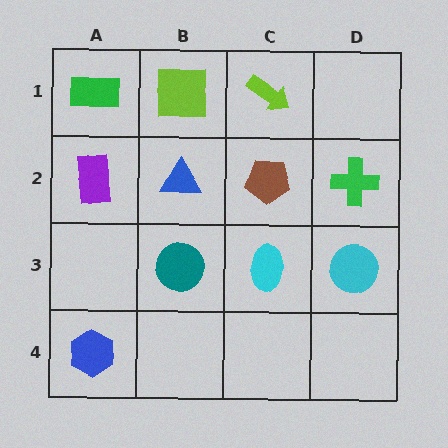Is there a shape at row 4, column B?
No, that cell is empty.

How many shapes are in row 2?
4 shapes.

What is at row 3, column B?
A teal circle.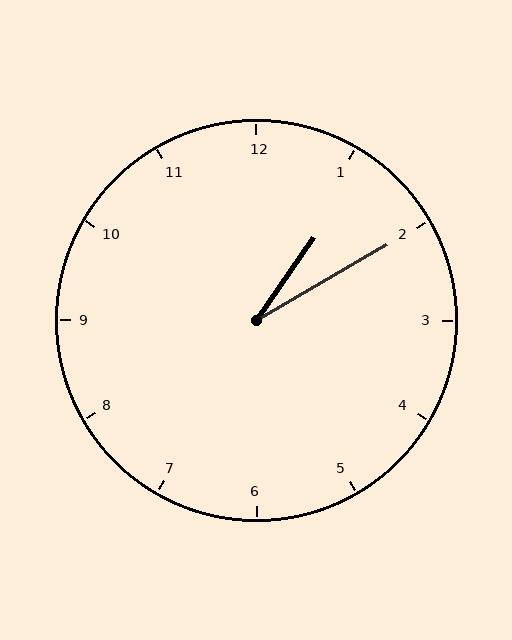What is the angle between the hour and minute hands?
Approximately 25 degrees.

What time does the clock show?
1:10.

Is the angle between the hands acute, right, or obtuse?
It is acute.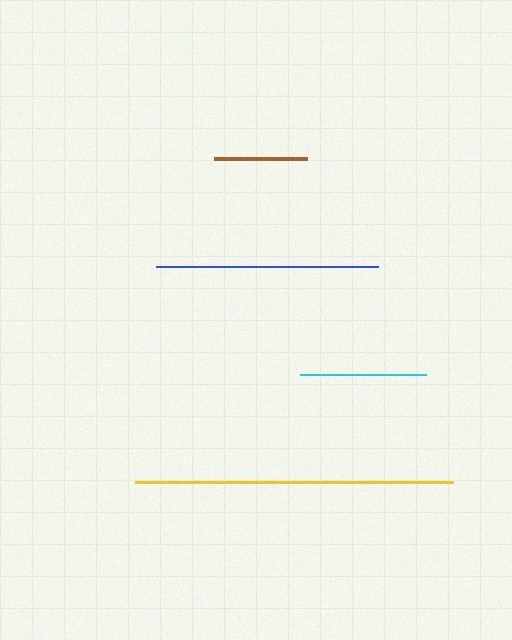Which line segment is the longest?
The yellow line is the longest at approximately 319 pixels.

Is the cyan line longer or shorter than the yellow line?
The yellow line is longer than the cyan line.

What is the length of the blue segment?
The blue segment is approximately 222 pixels long.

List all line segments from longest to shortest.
From longest to shortest: yellow, blue, cyan, brown.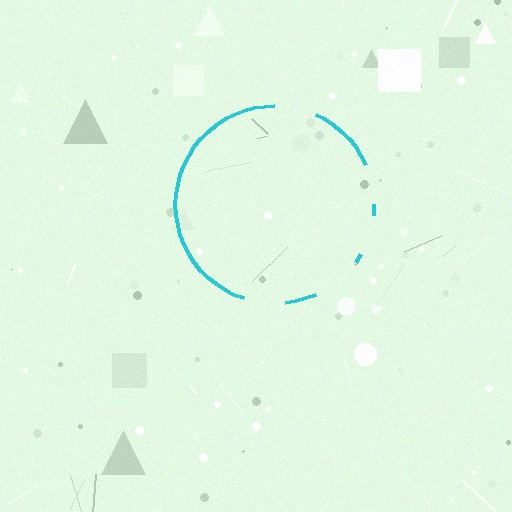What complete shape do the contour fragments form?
The contour fragments form a circle.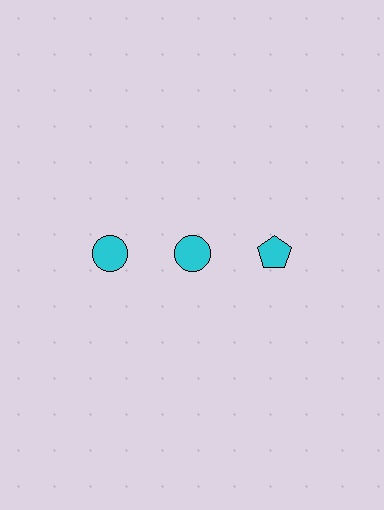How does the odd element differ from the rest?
It has a different shape: pentagon instead of circle.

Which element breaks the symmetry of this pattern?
The cyan pentagon in the top row, center column breaks the symmetry. All other shapes are cyan circles.